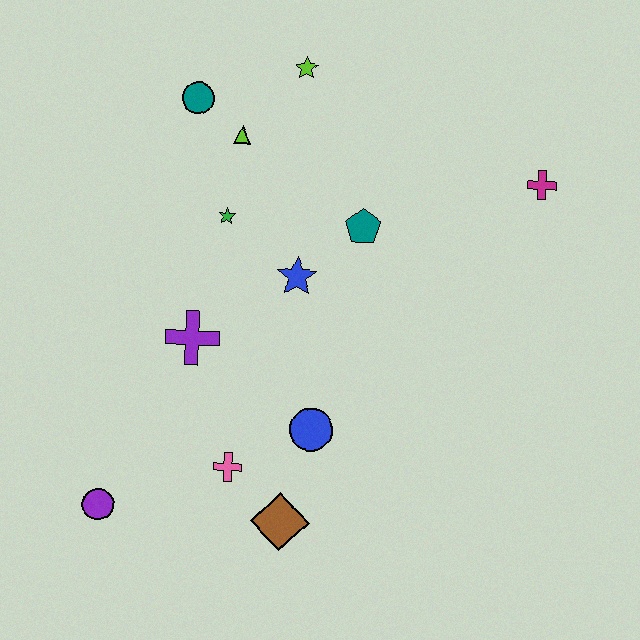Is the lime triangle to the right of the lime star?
No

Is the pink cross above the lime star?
No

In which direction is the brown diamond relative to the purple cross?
The brown diamond is below the purple cross.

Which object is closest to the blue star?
The teal pentagon is closest to the blue star.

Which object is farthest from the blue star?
The purple circle is farthest from the blue star.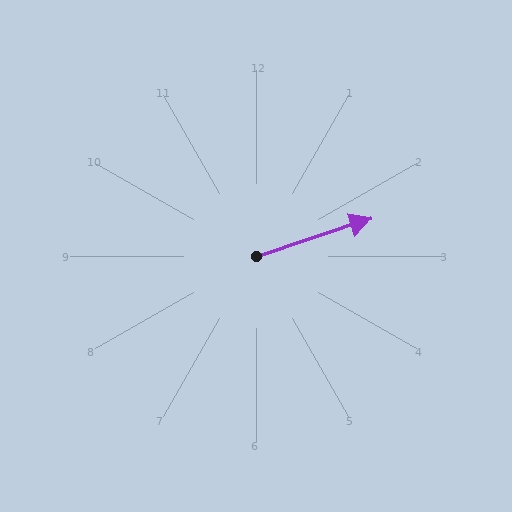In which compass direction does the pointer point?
East.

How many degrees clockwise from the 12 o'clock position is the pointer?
Approximately 72 degrees.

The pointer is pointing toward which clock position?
Roughly 2 o'clock.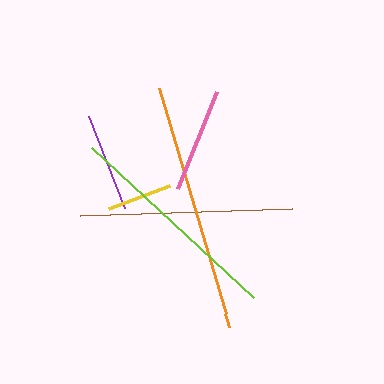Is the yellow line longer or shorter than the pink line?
The pink line is longer than the yellow line.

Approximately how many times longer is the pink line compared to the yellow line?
The pink line is approximately 1.6 times the length of the yellow line.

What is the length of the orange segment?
The orange segment is approximately 249 pixels long.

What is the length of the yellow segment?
The yellow segment is approximately 65 pixels long.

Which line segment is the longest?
The orange line is the longest at approximately 249 pixels.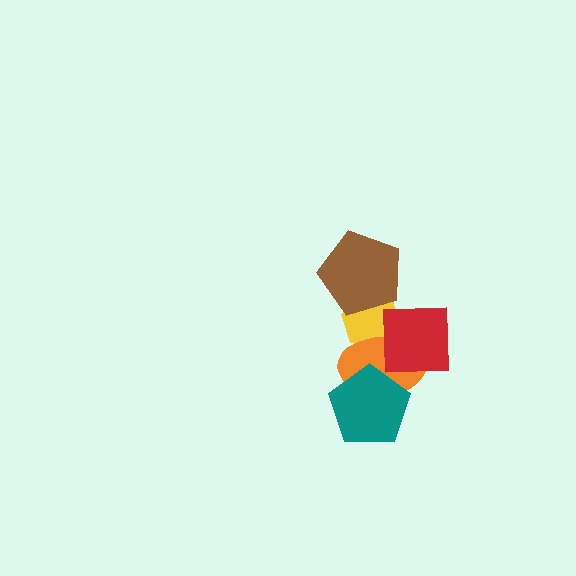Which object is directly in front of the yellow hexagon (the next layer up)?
The orange ellipse is directly in front of the yellow hexagon.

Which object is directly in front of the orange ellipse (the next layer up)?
The red square is directly in front of the orange ellipse.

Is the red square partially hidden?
No, no other shape covers it.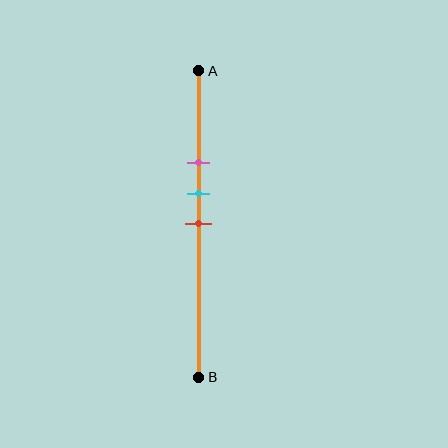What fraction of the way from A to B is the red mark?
The red mark is approximately 50% (0.5) of the way from A to B.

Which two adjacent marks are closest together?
The cyan and red marks are the closest adjacent pair.